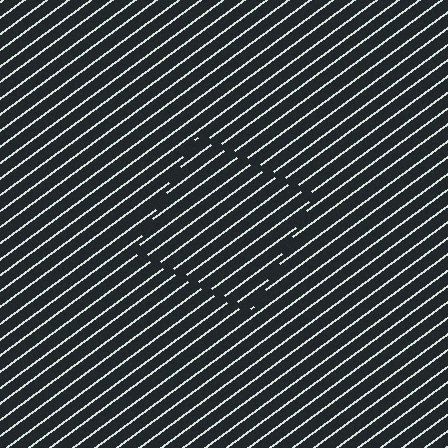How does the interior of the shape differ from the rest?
The interior of the shape contains the same grating, shifted by half a period — the contour is defined by the phase discontinuity where line-ends from the inner and outer gratings abut.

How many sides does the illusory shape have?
4 sides — the line-ends trace a square.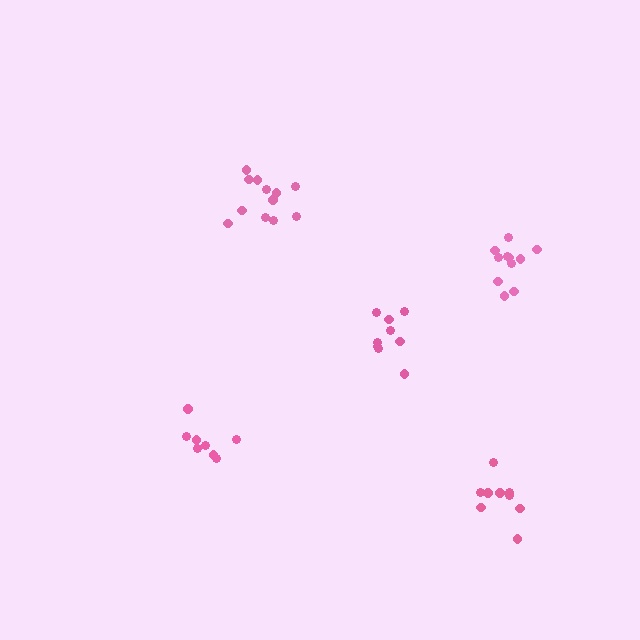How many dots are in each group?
Group 1: 9 dots, Group 2: 11 dots, Group 3: 12 dots, Group 4: 8 dots, Group 5: 9 dots (49 total).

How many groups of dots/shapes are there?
There are 5 groups.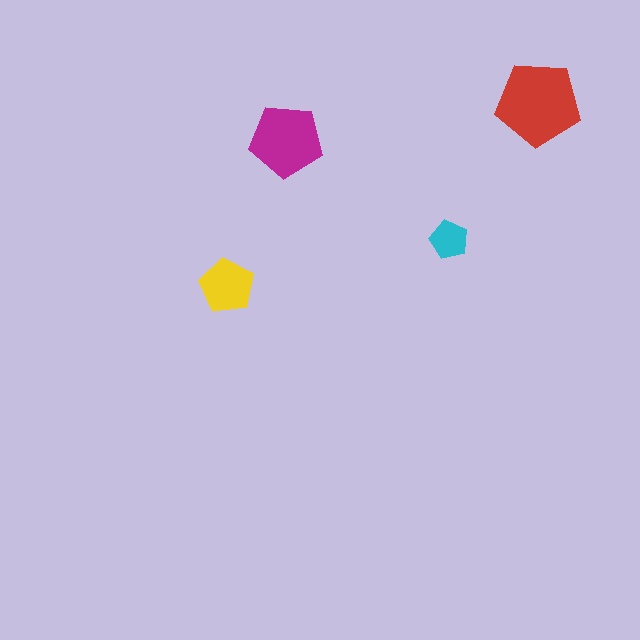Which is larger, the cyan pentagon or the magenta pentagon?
The magenta one.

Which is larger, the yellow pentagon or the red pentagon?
The red one.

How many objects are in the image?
There are 4 objects in the image.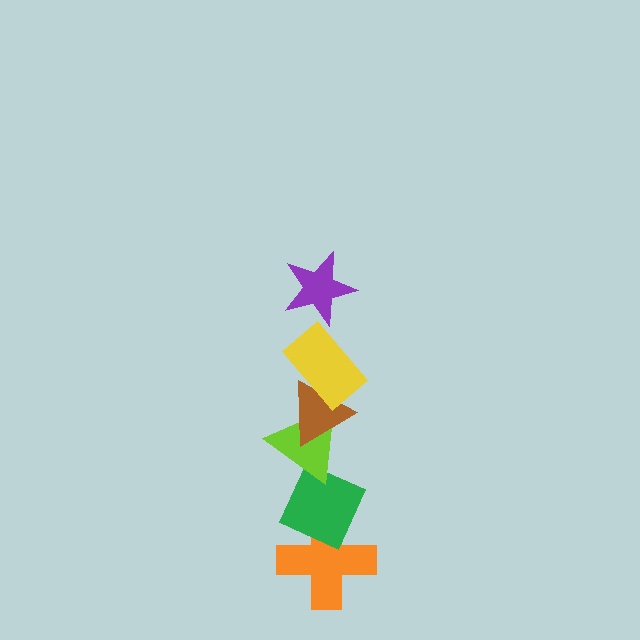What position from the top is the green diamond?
The green diamond is 5th from the top.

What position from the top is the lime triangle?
The lime triangle is 4th from the top.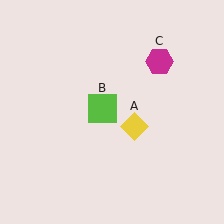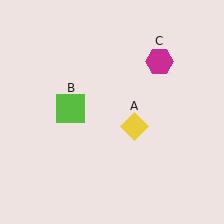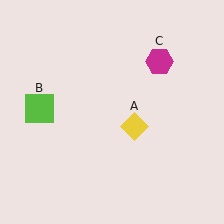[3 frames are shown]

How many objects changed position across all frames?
1 object changed position: lime square (object B).